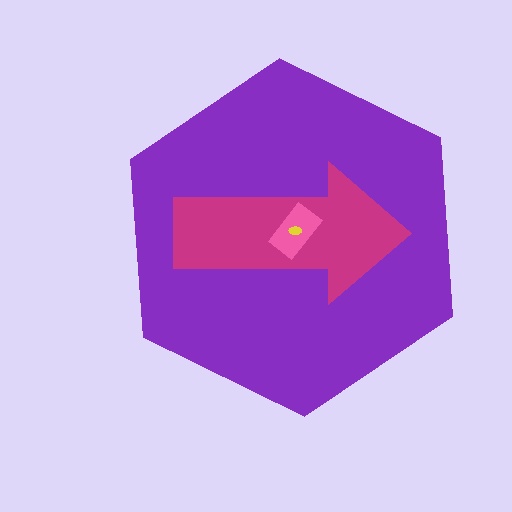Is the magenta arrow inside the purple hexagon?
Yes.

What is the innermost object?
The yellow ellipse.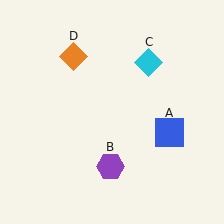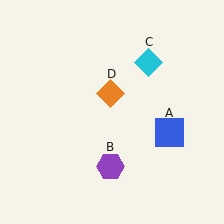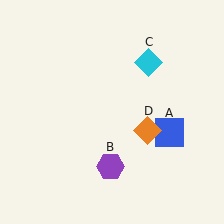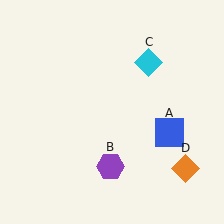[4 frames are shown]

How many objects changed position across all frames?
1 object changed position: orange diamond (object D).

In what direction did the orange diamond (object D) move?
The orange diamond (object D) moved down and to the right.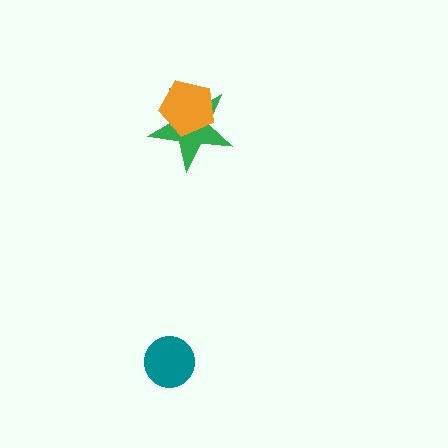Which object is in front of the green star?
The orange pentagon is in front of the green star.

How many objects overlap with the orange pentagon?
1 object overlaps with the orange pentagon.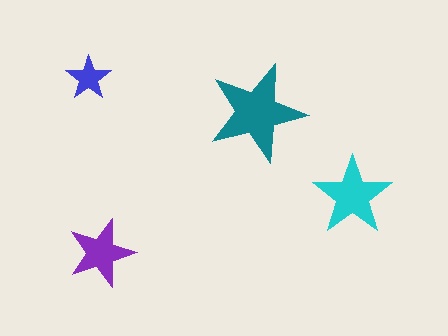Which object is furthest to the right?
The cyan star is rightmost.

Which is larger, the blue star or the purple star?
The purple one.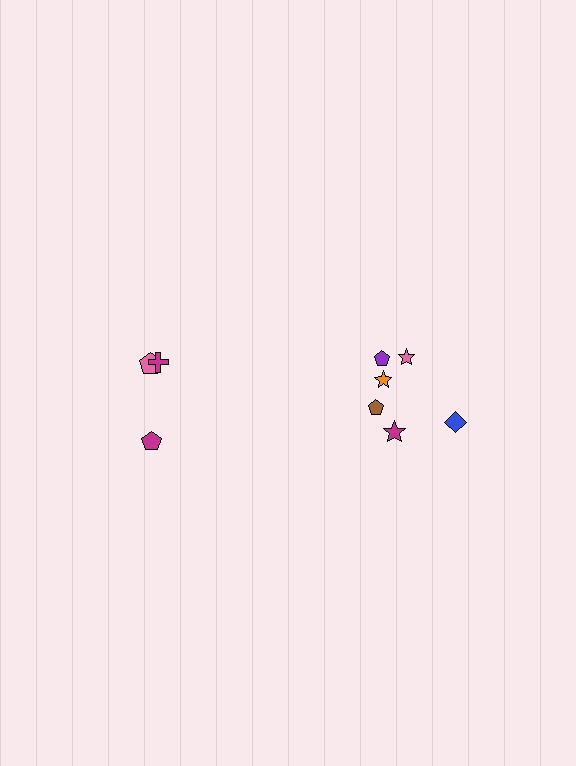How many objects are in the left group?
There are 3 objects.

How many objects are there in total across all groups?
There are 9 objects.